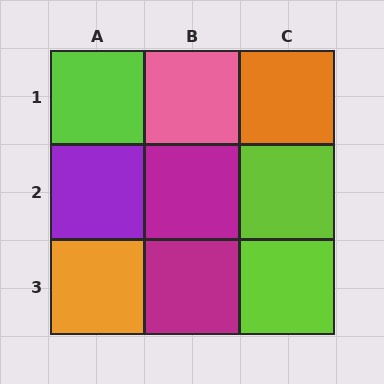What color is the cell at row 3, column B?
Magenta.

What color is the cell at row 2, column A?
Purple.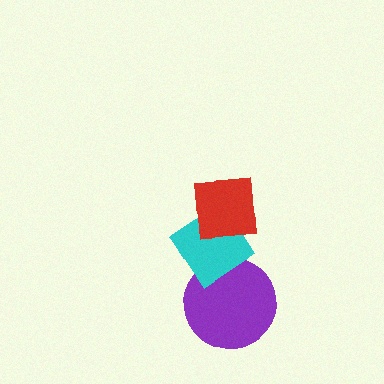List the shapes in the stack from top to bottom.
From top to bottom: the red square, the cyan diamond, the purple circle.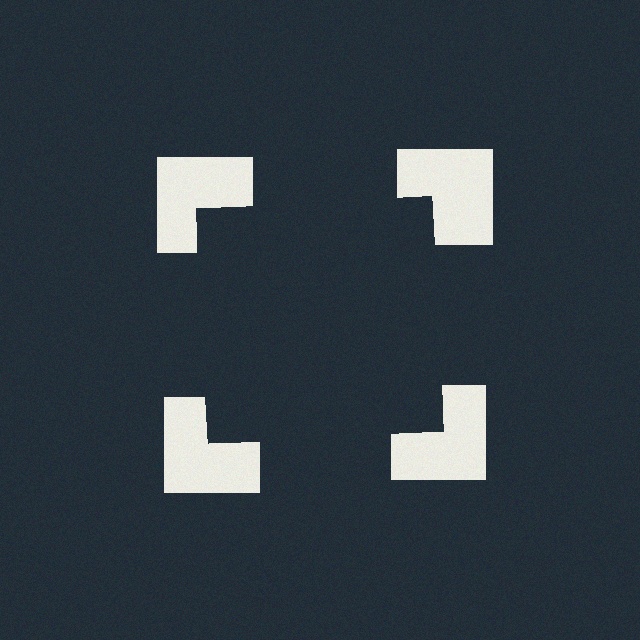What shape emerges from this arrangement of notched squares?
An illusory square — its edges are inferred from the aligned wedge cuts in the notched squares, not physically drawn.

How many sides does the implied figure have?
4 sides.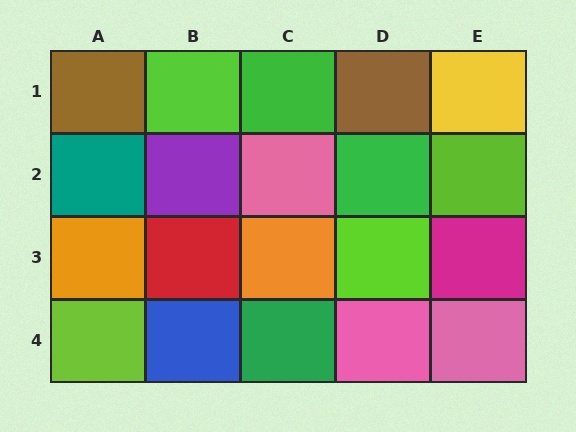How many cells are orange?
2 cells are orange.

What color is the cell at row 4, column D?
Pink.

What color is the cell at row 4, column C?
Green.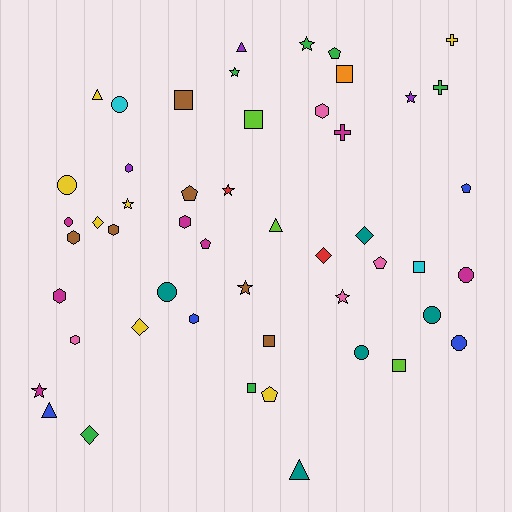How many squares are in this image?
There are 7 squares.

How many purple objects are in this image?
There are 3 purple objects.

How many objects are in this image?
There are 50 objects.